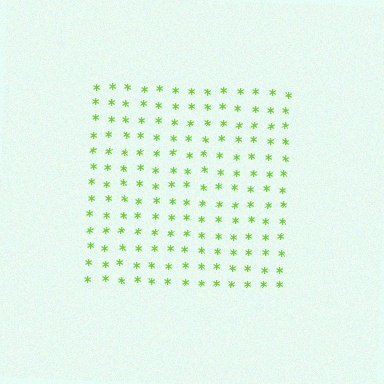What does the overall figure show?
The overall figure shows a square.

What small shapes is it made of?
It is made of small asterisks.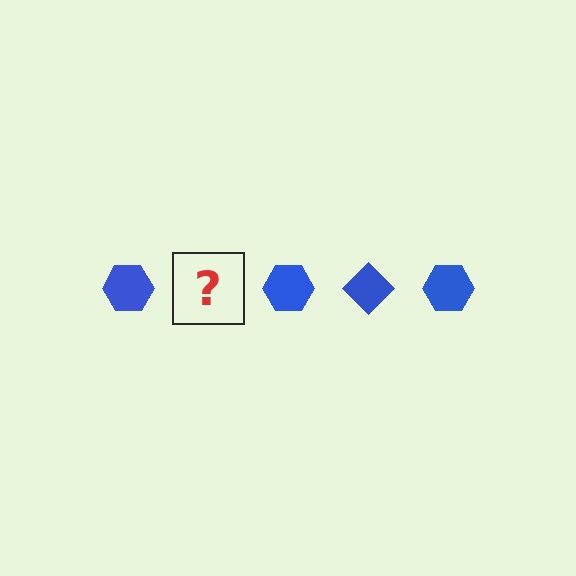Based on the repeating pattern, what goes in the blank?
The blank should be a blue diamond.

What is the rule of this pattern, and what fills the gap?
The rule is that the pattern cycles through hexagon, diamond shapes in blue. The gap should be filled with a blue diamond.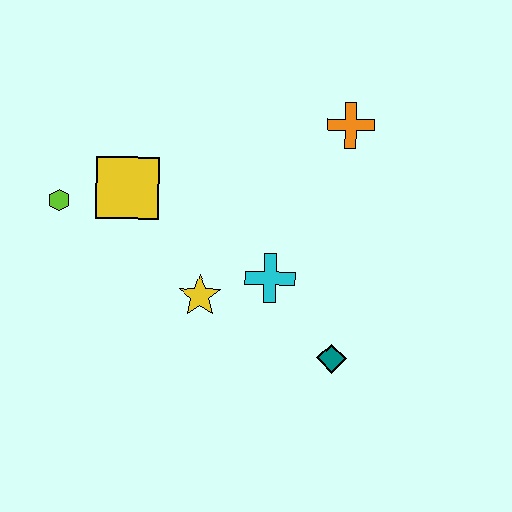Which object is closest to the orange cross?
The cyan cross is closest to the orange cross.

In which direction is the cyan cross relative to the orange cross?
The cyan cross is below the orange cross.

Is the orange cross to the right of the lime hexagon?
Yes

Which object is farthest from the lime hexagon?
The teal diamond is farthest from the lime hexagon.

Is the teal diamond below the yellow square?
Yes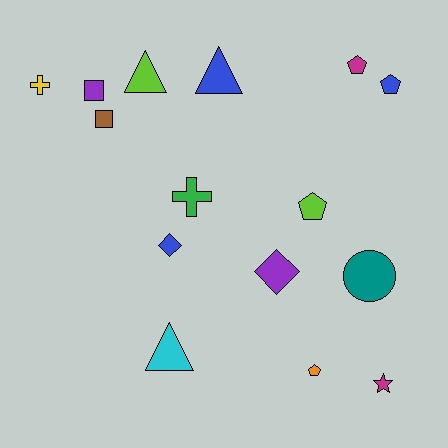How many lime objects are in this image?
There are 2 lime objects.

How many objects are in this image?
There are 15 objects.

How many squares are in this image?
There are 2 squares.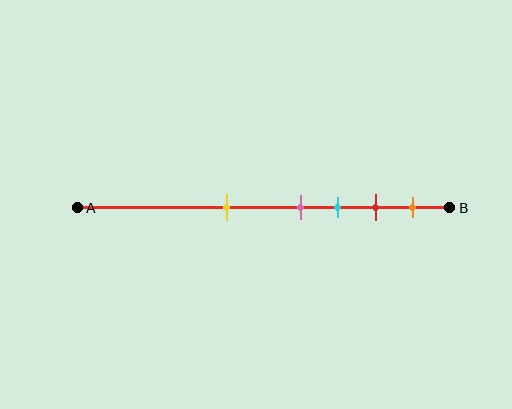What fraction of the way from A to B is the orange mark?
The orange mark is approximately 90% (0.9) of the way from A to B.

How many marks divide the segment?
There are 5 marks dividing the segment.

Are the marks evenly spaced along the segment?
No, the marks are not evenly spaced.